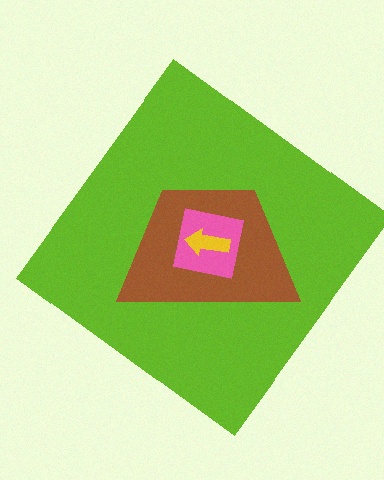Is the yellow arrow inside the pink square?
Yes.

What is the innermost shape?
The yellow arrow.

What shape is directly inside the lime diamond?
The brown trapezoid.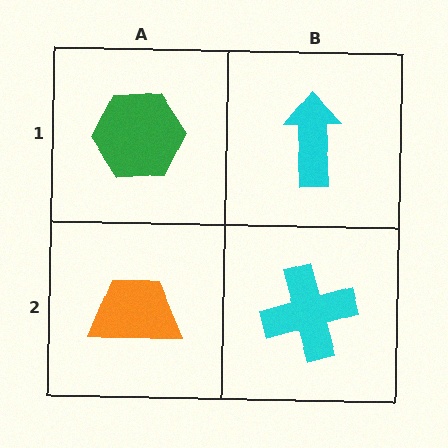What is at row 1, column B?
A cyan arrow.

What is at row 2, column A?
An orange trapezoid.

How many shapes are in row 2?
2 shapes.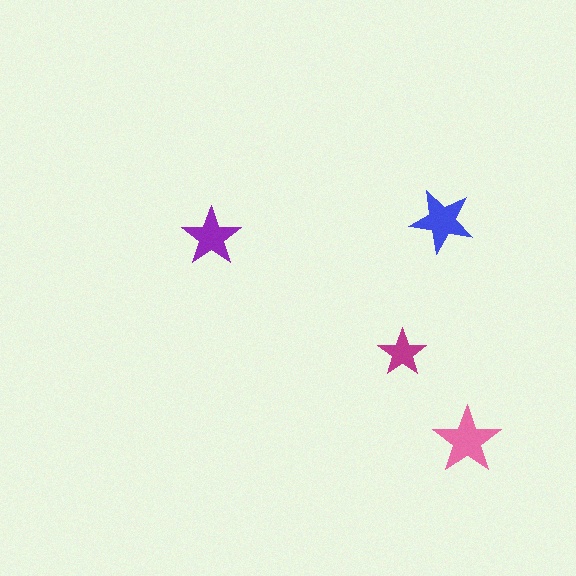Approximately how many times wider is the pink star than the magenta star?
About 1.5 times wider.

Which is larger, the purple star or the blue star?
The blue one.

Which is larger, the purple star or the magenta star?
The purple one.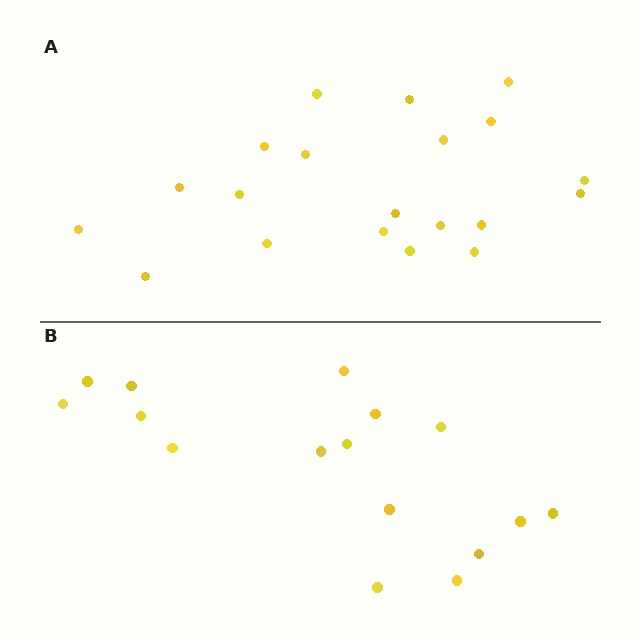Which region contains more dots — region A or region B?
Region A (the top region) has more dots.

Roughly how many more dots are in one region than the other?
Region A has about 4 more dots than region B.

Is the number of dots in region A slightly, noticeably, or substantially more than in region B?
Region A has noticeably more, but not dramatically so. The ratio is roughly 1.2 to 1.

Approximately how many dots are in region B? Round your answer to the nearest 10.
About 20 dots. (The exact count is 16, which rounds to 20.)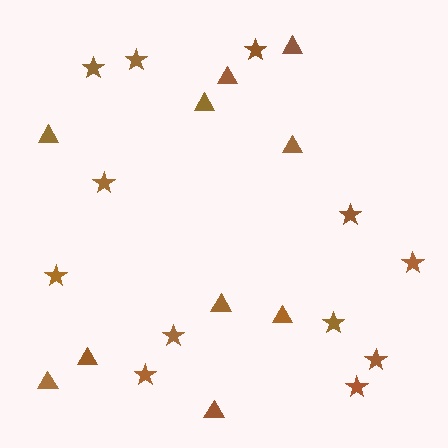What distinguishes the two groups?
There are 2 groups: one group of triangles (10) and one group of stars (12).